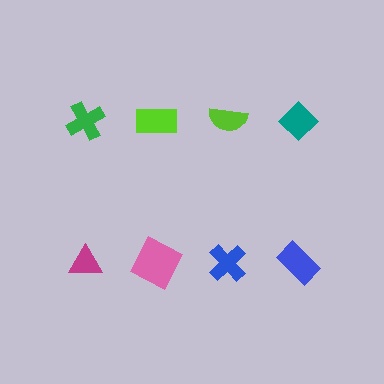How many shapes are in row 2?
4 shapes.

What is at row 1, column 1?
A green cross.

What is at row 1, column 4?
A teal diamond.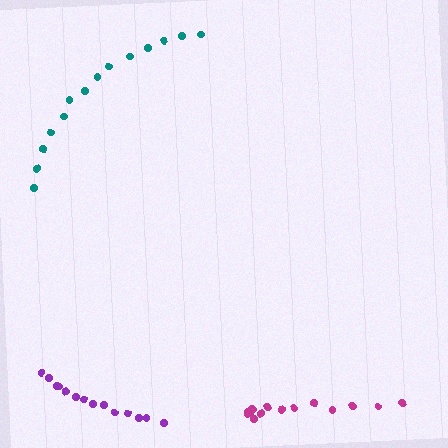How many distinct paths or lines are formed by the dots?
There are 3 distinct paths.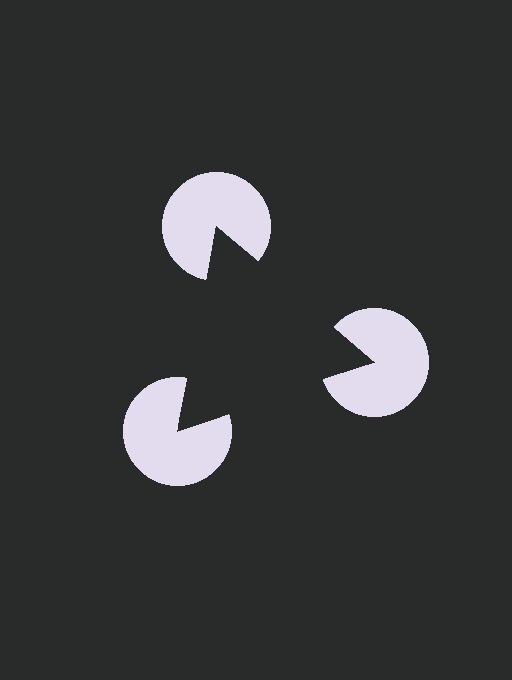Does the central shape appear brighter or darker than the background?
It typically appears slightly darker than the background, even though no actual brightness change is drawn.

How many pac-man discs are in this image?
There are 3 — one at each vertex of the illusory triangle.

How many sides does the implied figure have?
3 sides.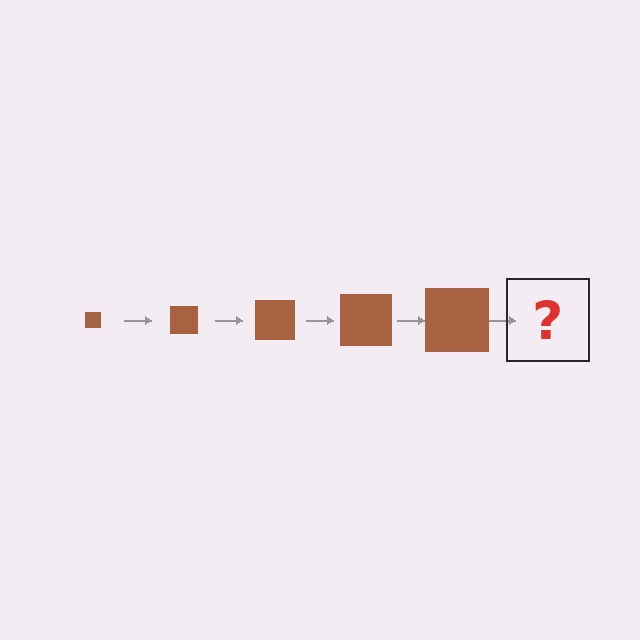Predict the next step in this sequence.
The next step is a brown square, larger than the previous one.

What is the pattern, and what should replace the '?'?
The pattern is that the square gets progressively larger each step. The '?' should be a brown square, larger than the previous one.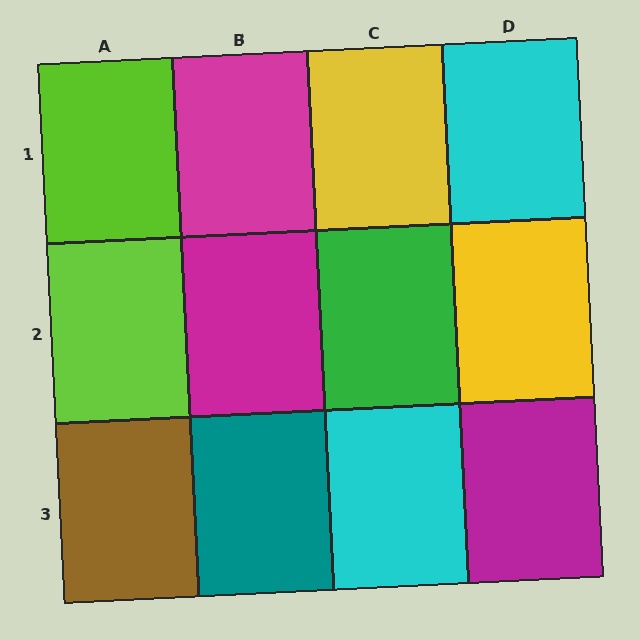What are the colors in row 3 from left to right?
Brown, teal, cyan, magenta.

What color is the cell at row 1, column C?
Yellow.